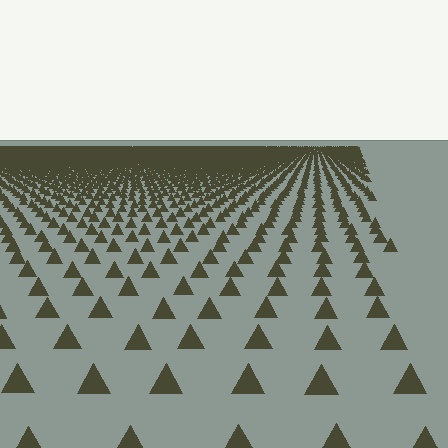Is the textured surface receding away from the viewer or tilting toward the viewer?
The surface is receding away from the viewer. Texture elements get smaller and denser toward the top.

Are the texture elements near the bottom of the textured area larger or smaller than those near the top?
Larger. Near the bottom, elements are closer to the viewer and appear at a bigger on-screen size.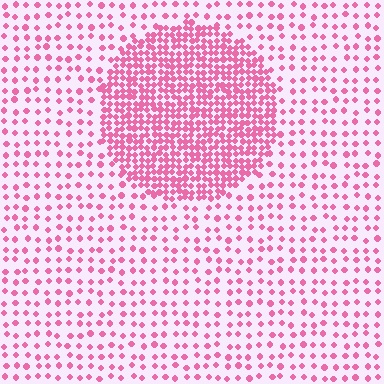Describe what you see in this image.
The image contains small pink elements arranged at two different densities. A circle-shaped region is visible where the elements are more densely packed than the surrounding area.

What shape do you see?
I see a circle.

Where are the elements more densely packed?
The elements are more densely packed inside the circle boundary.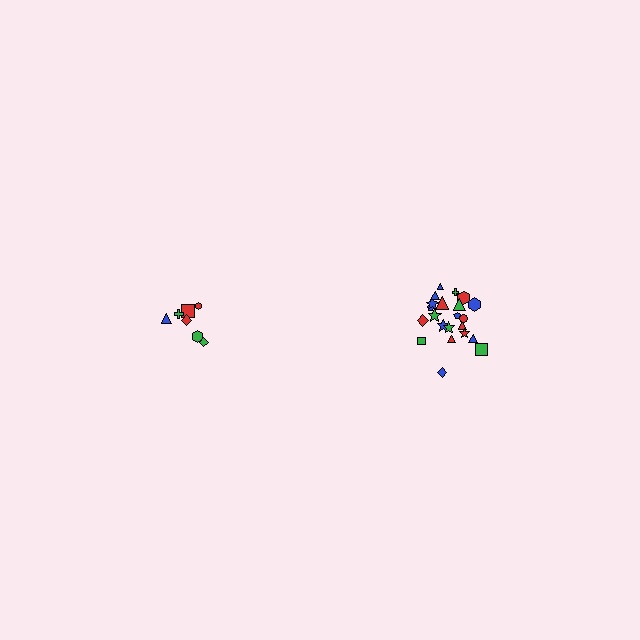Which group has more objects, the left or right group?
The right group.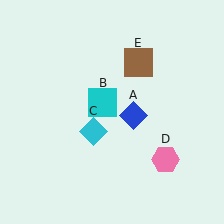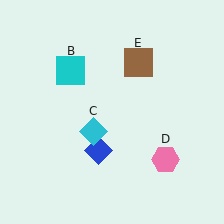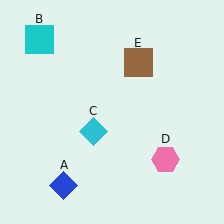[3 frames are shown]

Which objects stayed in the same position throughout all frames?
Cyan diamond (object C) and pink hexagon (object D) and brown square (object E) remained stationary.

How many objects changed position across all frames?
2 objects changed position: blue diamond (object A), cyan square (object B).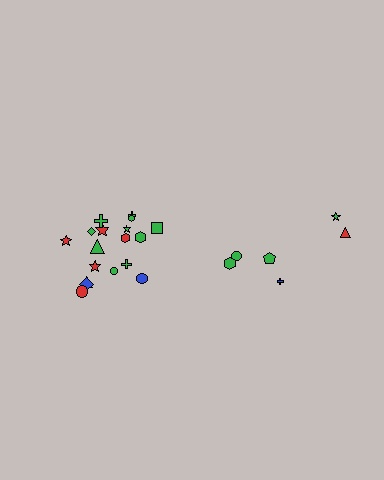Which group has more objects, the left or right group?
The left group.